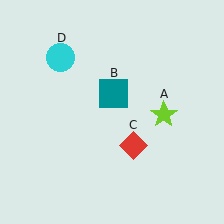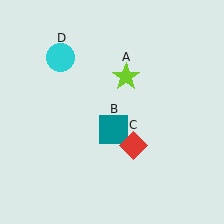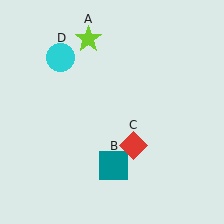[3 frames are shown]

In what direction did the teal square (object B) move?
The teal square (object B) moved down.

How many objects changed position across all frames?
2 objects changed position: lime star (object A), teal square (object B).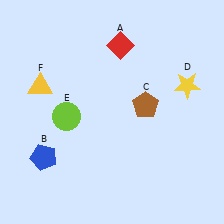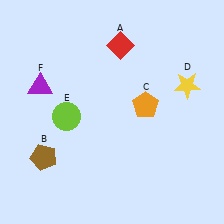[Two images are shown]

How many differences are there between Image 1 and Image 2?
There are 3 differences between the two images.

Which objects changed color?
B changed from blue to brown. C changed from brown to orange. F changed from yellow to purple.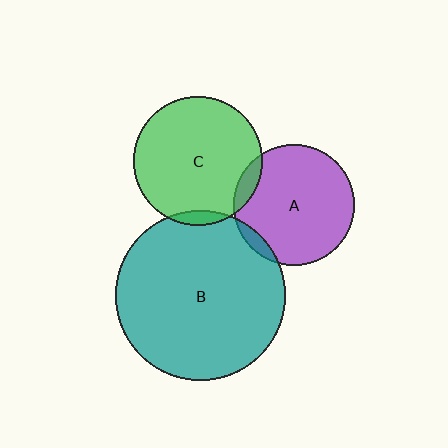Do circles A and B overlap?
Yes.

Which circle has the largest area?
Circle B (teal).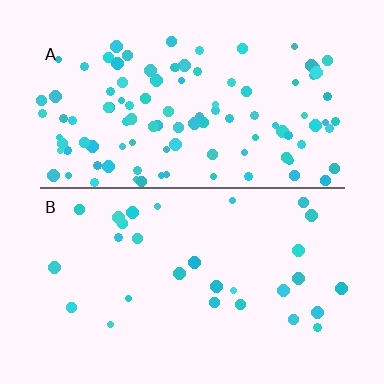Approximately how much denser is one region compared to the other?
Approximately 3.6× — region A over region B.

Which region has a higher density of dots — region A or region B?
A (the top).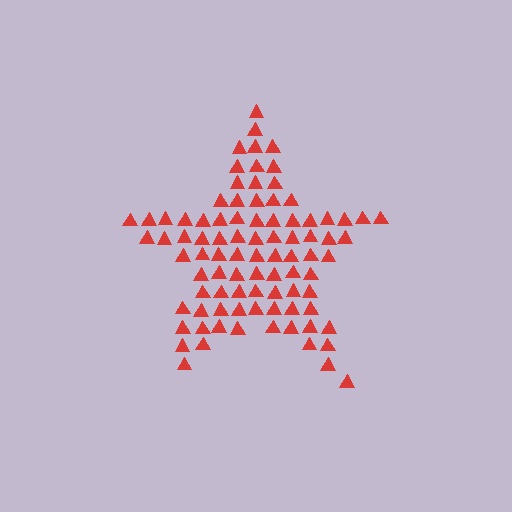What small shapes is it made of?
It is made of small triangles.